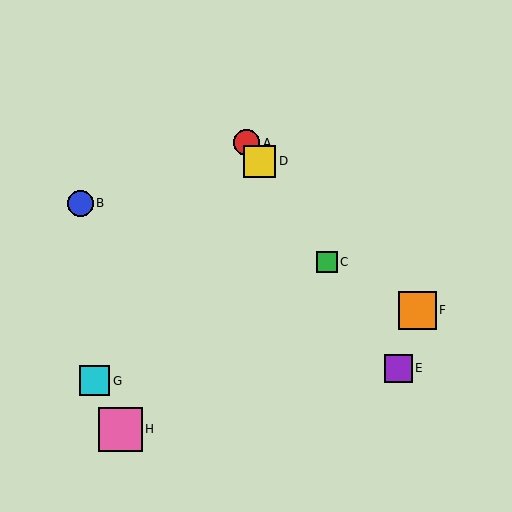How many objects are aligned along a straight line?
4 objects (A, C, D, E) are aligned along a straight line.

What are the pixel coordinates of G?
Object G is at (95, 381).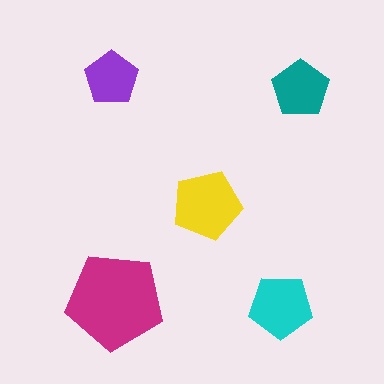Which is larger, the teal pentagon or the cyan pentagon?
The cyan one.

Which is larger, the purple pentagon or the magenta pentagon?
The magenta one.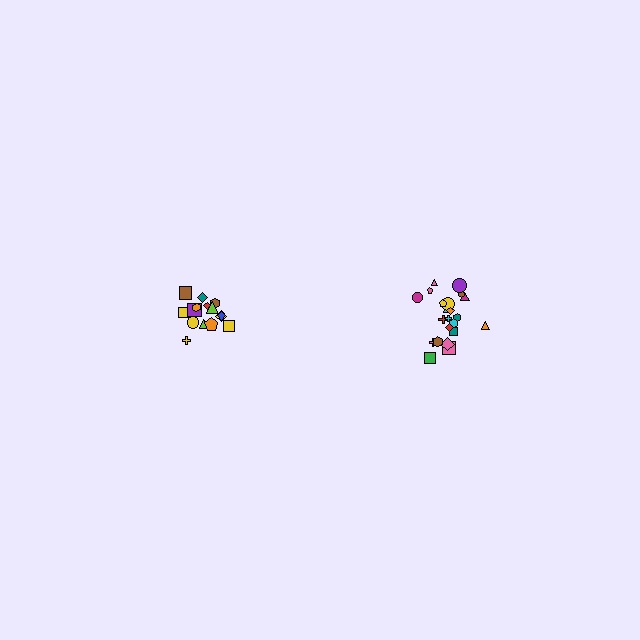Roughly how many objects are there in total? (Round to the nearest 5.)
Roughly 35 objects in total.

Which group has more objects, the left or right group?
The right group.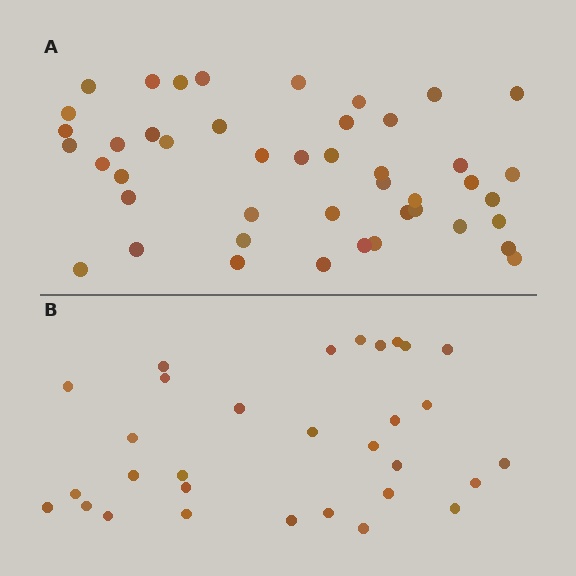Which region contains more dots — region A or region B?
Region A (the top region) has more dots.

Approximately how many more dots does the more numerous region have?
Region A has approximately 15 more dots than region B.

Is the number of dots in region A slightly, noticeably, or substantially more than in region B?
Region A has substantially more. The ratio is roughly 1.5 to 1.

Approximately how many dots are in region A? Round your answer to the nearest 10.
About 40 dots. (The exact count is 45, which rounds to 40.)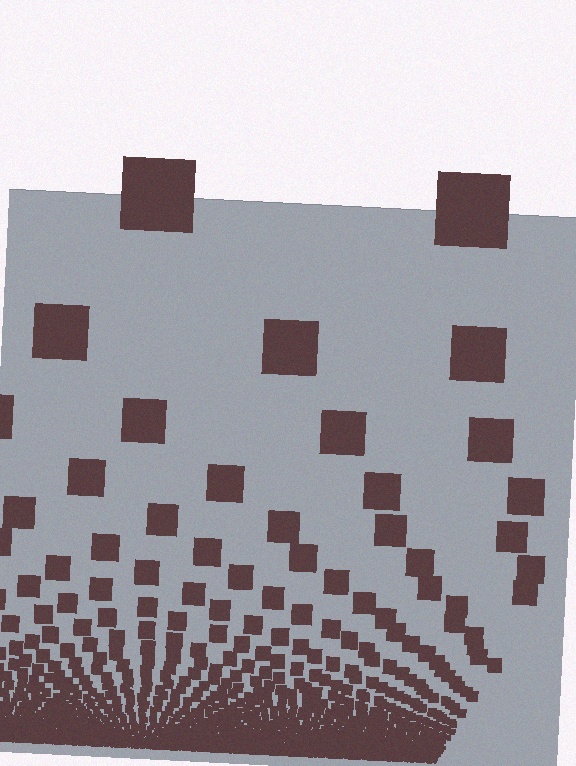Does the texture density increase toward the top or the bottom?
Density increases toward the bottom.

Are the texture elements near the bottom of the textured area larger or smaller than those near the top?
Smaller. The gradient is inverted — elements near the bottom are smaller and denser.